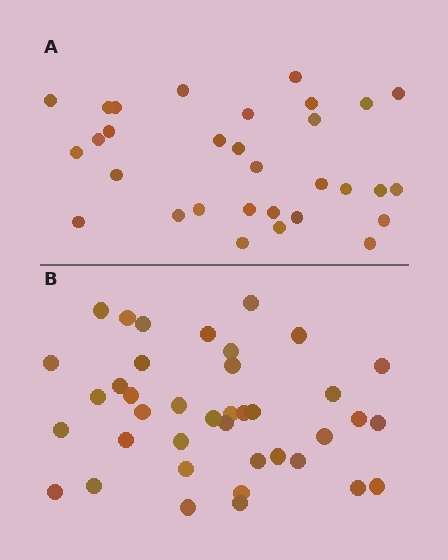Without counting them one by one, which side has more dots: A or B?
Region B (the bottom region) has more dots.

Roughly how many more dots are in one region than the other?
Region B has roughly 8 or so more dots than region A.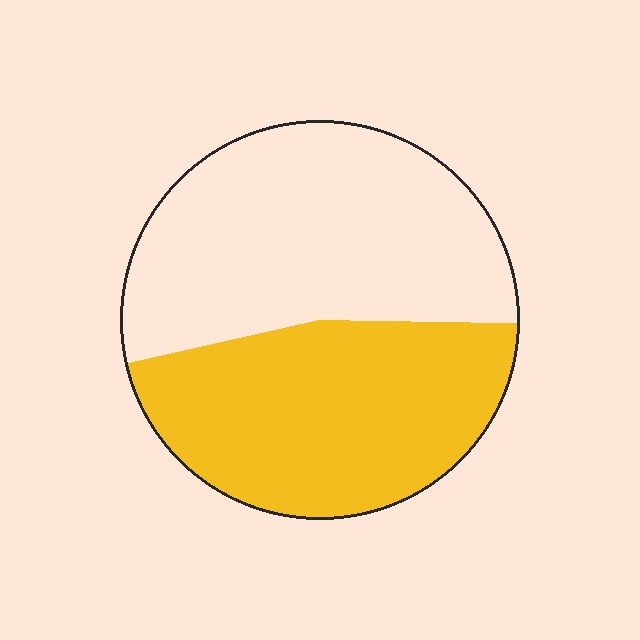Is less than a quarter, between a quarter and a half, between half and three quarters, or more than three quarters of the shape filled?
Between a quarter and a half.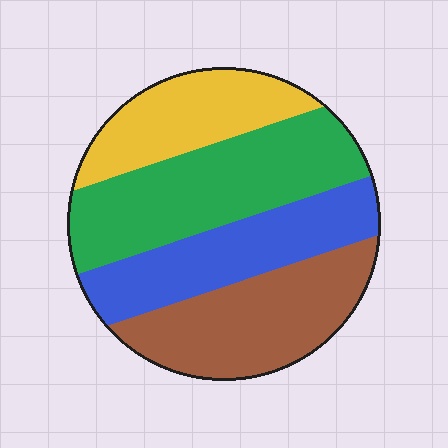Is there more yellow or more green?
Green.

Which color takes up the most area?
Green, at roughly 30%.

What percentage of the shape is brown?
Brown covers 26% of the shape.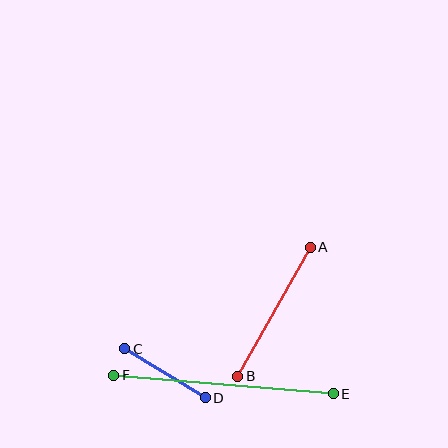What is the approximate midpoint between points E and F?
The midpoint is at approximately (223, 384) pixels.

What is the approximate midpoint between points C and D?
The midpoint is at approximately (165, 373) pixels.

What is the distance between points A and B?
The distance is approximately 148 pixels.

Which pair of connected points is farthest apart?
Points E and F are farthest apart.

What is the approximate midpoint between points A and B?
The midpoint is at approximately (274, 312) pixels.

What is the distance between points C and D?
The distance is approximately 94 pixels.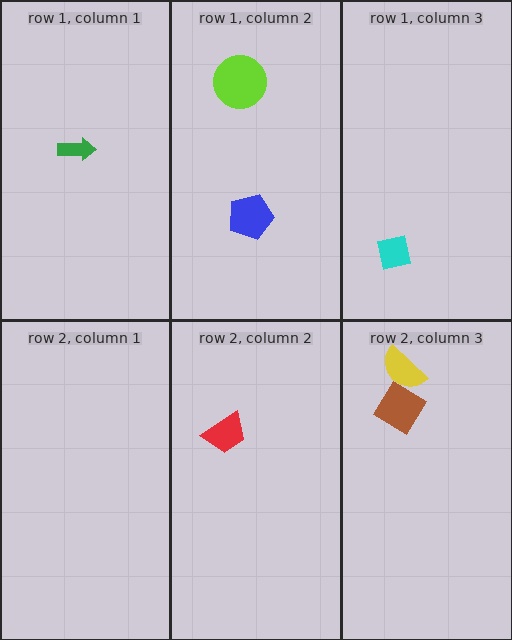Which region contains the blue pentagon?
The row 1, column 2 region.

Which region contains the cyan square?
The row 1, column 3 region.